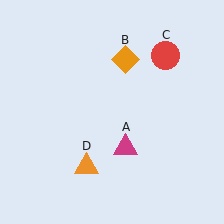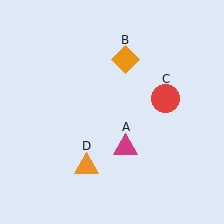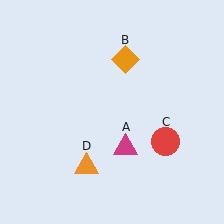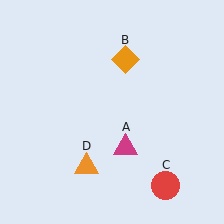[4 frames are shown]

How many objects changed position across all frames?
1 object changed position: red circle (object C).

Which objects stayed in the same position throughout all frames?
Magenta triangle (object A) and orange diamond (object B) and orange triangle (object D) remained stationary.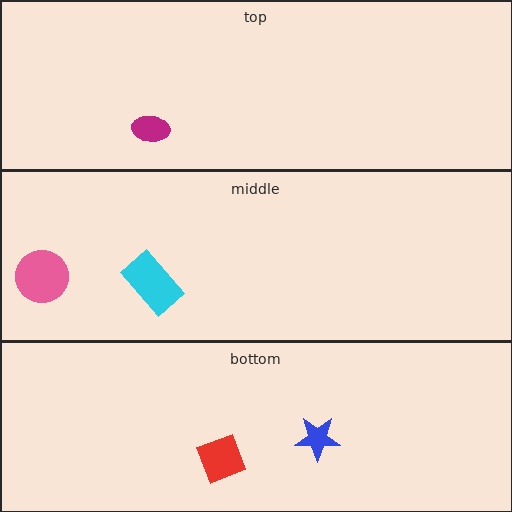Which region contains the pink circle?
The middle region.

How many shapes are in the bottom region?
2.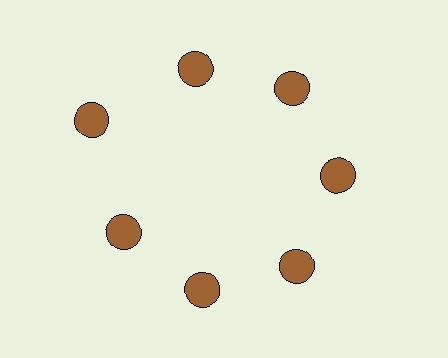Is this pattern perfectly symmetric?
No. The 7 brown circles are arranged in a ring, but one element near the 10 o'clock position is pushed outward from the center, breaking the 7-fold rotational symmetry.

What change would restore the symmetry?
The symmetry would be restored by moving it inward, back onto the ring so that all 7 circles sit at equal angles and equal distance from the center.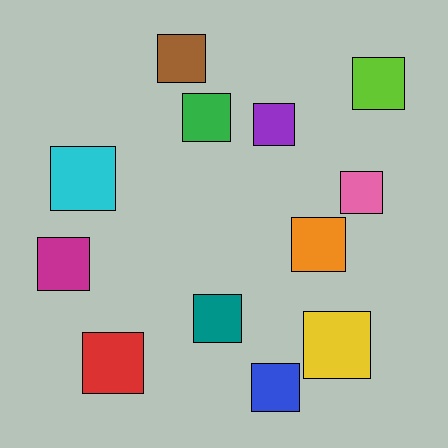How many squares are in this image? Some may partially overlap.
There are 12 squares.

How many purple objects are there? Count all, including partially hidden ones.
There is 1 purple object.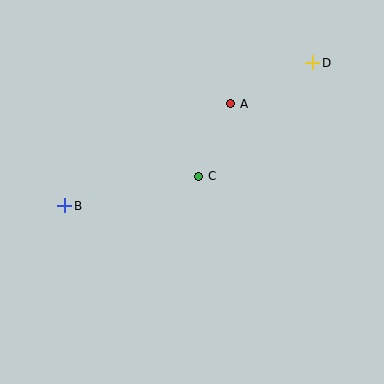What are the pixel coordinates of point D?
Point D is at (313, 63).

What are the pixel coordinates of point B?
Point B is at (65, 206).